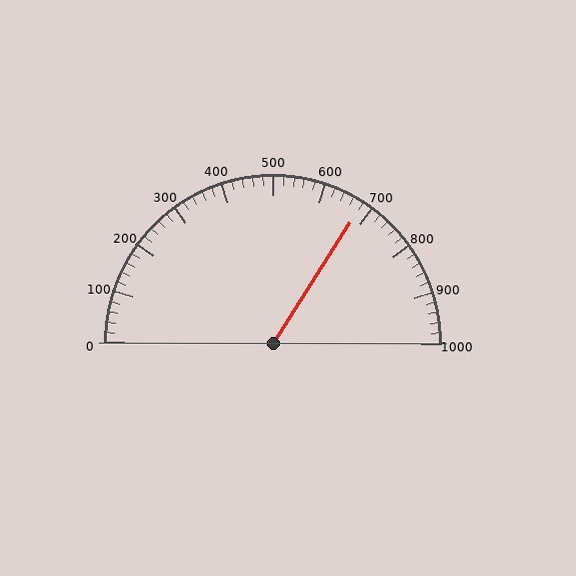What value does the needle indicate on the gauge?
The needle indicates approximately 680.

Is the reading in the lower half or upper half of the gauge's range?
The reading is in the upper half of the range (0 to 1000).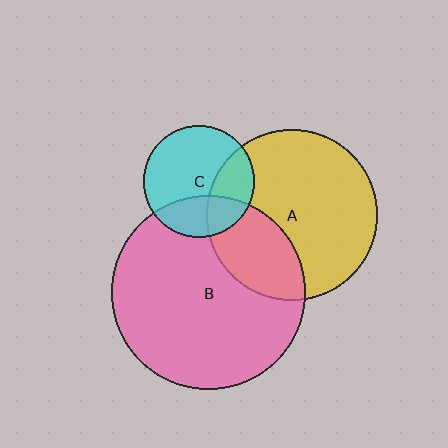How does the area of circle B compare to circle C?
Approximately 3.0 times.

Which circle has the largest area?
Circle B (pink).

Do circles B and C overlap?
Yes.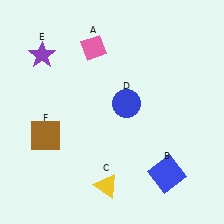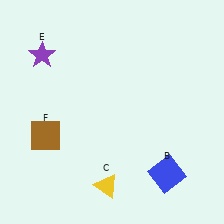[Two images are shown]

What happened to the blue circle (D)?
The blue circle (D) was removed in Image 2. It was in the top-right area of Image 1.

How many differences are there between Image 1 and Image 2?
There are 2 differences between the two images.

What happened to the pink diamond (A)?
The pink diamond (A) was removed in Image 2. It was in the top-left area of Image 1.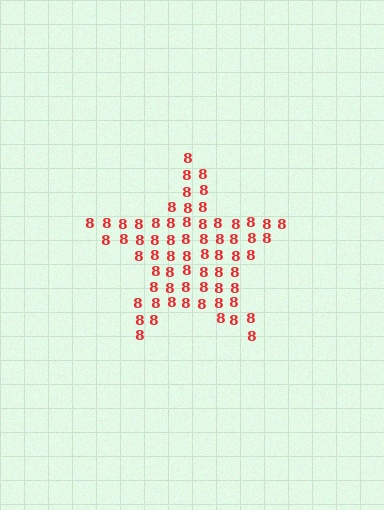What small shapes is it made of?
It is made of small digit 8's.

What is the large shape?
The large shape is a star.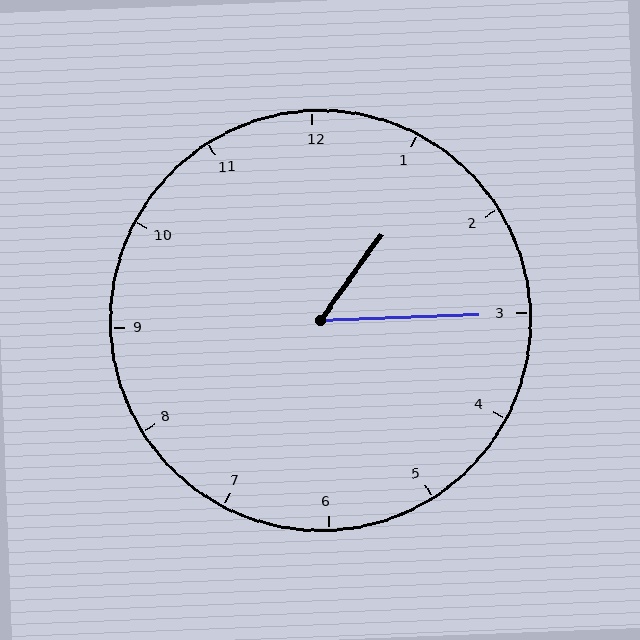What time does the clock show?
1:15.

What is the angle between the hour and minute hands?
Approximately 52 degrees.